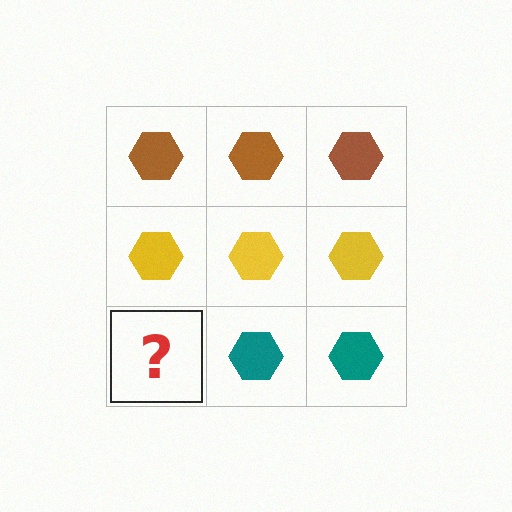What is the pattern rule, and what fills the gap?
The rule is that each row has a consistent color. The gap should be filled with a teal hexagon.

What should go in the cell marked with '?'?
The missing cell should contain a teal hexagon.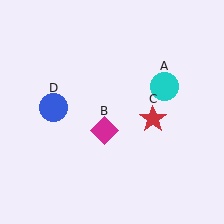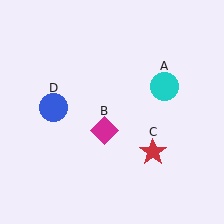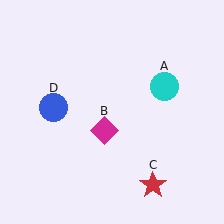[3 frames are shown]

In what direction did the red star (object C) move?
The red star (object C) moved down.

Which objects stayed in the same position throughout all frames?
Cyan circle (object A) and magenta diamond (object B) and blue circle (object D) remained stationary.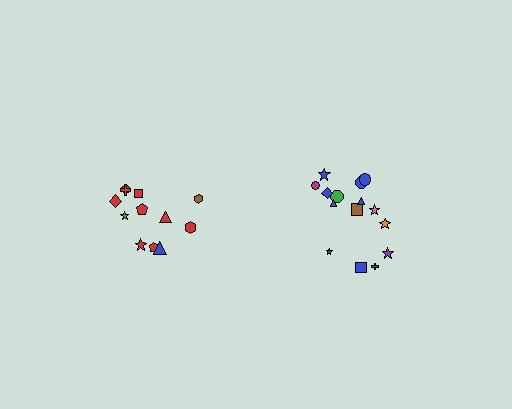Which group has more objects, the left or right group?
The right group.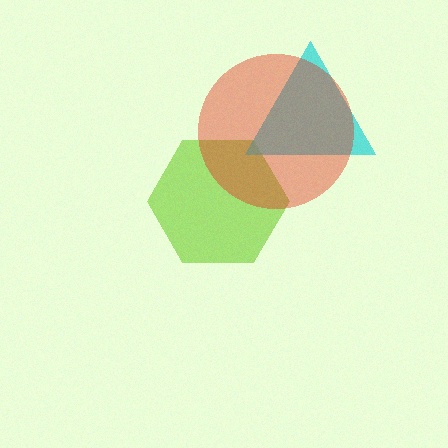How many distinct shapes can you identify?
There are 3 distinct shapes: a lime hexagon, a cyan triangle, a red circle.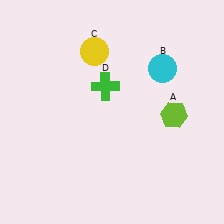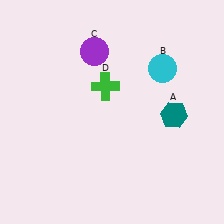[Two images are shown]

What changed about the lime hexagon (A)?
In Image 1, A is lime. In Image 2, it changed to teal.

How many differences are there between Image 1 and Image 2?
There are 2 differences between the two images.